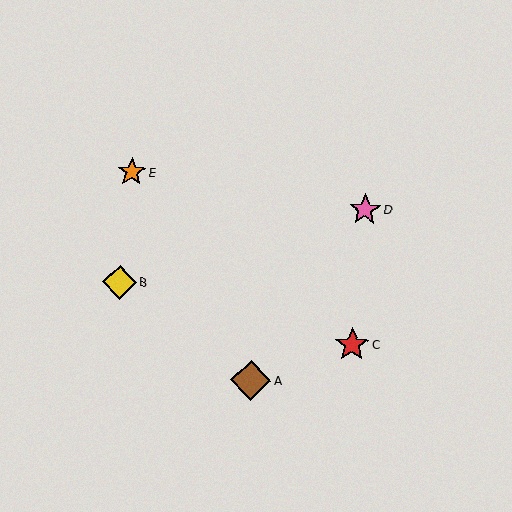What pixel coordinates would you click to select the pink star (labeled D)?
Click at (365, 210) to select the pink star D.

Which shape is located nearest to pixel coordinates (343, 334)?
The red star (labeled C) at (352, 344) is nearest to that location.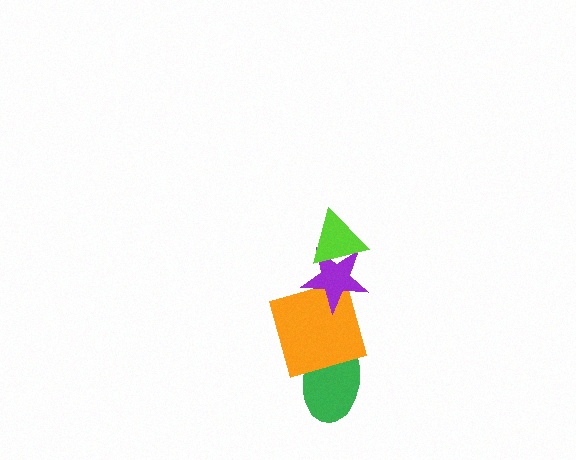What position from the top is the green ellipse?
The green ellipse is 4th from the top.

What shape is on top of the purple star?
The lime triangle is on top of the purple star.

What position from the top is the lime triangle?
The lime triangle is 1st from the top.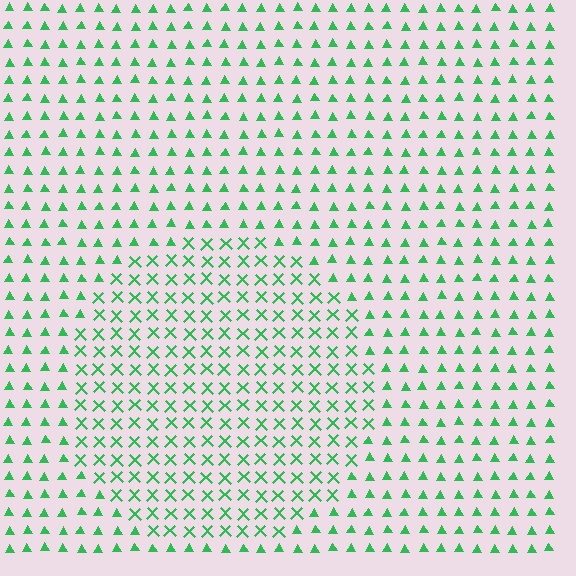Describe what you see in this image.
The image is filled with small green elements arranged in a uniform grid. A circle-shaped region contains X marks, while the surrounding area contains triangles. The boundary is defined purely by the change in element shape.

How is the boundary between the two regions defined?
The boundary is defined by a change in element shape: X marks inside vs. triangles outside. All elements share the same color and spacing.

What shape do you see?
I see a circle.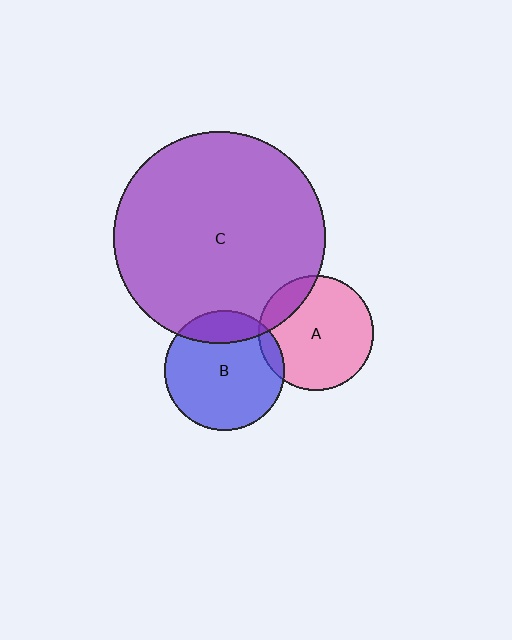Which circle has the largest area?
Circle C (purple).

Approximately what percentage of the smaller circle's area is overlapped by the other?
Approximately 15%.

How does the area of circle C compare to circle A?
Approximately 3.4 times.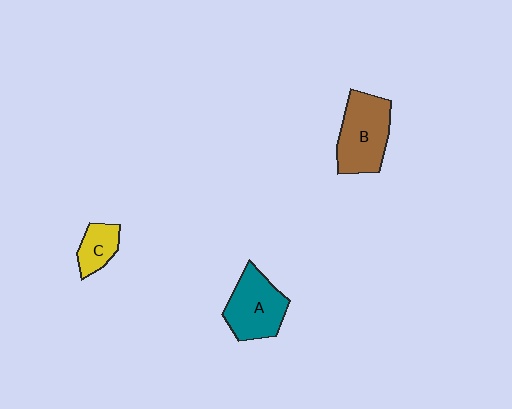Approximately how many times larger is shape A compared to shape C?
Approximately 2.0 times.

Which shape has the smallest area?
Shape C (yellow).